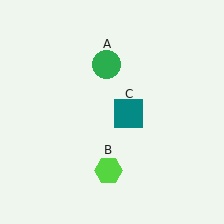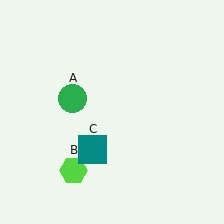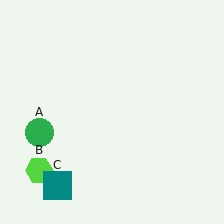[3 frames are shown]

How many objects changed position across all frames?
3 objects changed position: green circle (object A), lime hexagon (object B), teal square (object C).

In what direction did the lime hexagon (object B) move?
The lime hexagon (object B) moved left.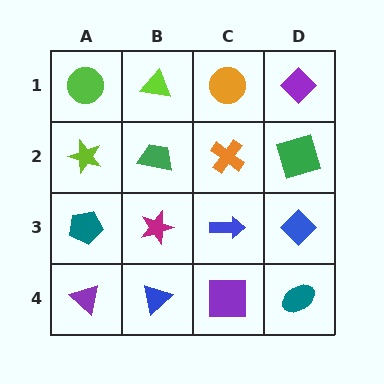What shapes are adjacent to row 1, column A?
A lime star (row 2, column A), a lime triangle (row 1, column B).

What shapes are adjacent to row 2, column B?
A lime triangle (row 1, column B), a magenta star (row 3, column B), a lime star (row 2, column A), an orange cross (row 2, column C).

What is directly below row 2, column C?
A blue arrow.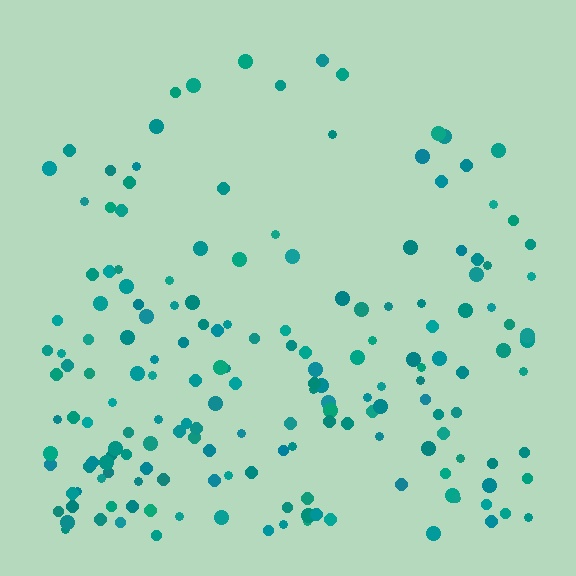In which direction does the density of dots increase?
From top to bottom, with the bottom side densest.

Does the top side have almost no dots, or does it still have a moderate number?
Still a moderate number, just noticeably fewer than the bottom.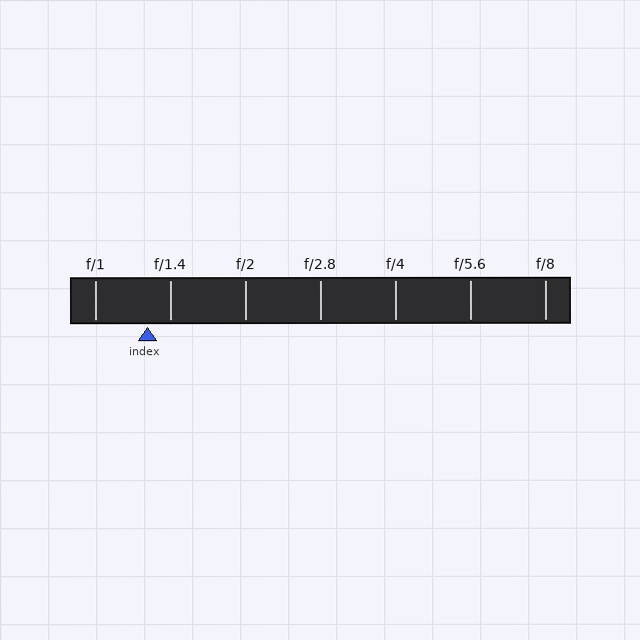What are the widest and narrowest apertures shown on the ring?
The widest aperture shown is f/1 and the narrowest is f/8.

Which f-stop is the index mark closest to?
The index mark is closest to f/1.4.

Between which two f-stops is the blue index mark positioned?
The index mark is between f/1 and f/1.4.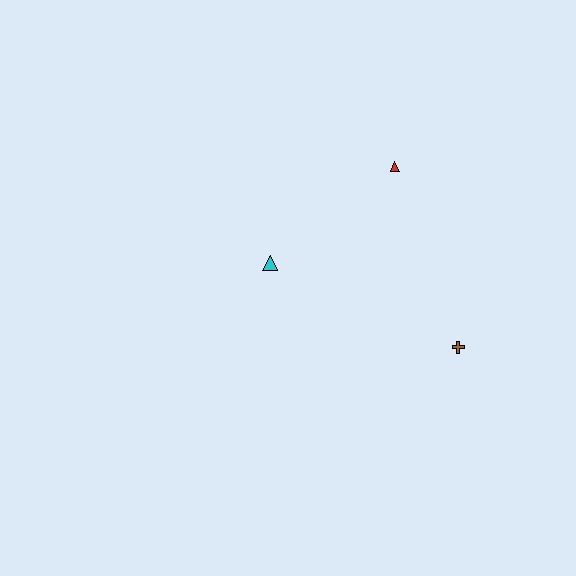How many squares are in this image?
There are no squares.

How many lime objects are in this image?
There are no lime objects.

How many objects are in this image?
There are 3 objects.